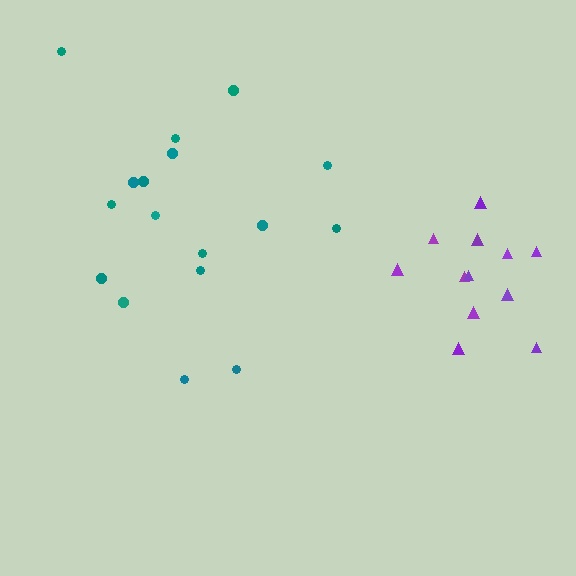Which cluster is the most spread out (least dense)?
Teal.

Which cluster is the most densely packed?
Purple.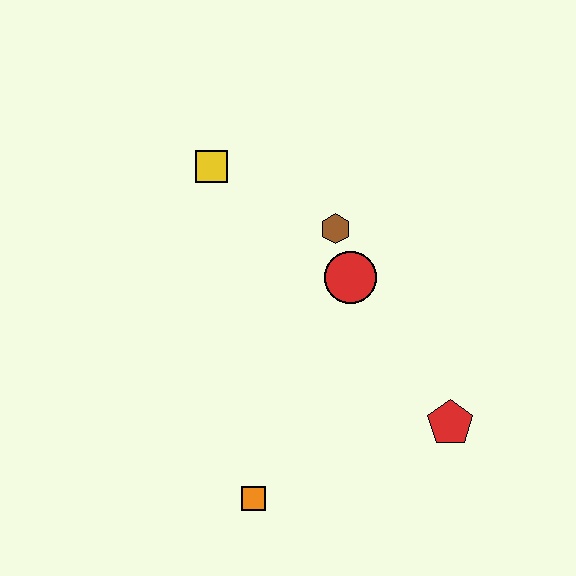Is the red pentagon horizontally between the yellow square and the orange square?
No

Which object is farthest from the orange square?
The yellow square is farthest from the orange square.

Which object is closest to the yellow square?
The brown hexagon is closest to the yellow square.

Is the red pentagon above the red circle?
No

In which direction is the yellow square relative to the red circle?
The yellow square is to the left of the red circle.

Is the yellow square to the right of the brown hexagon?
No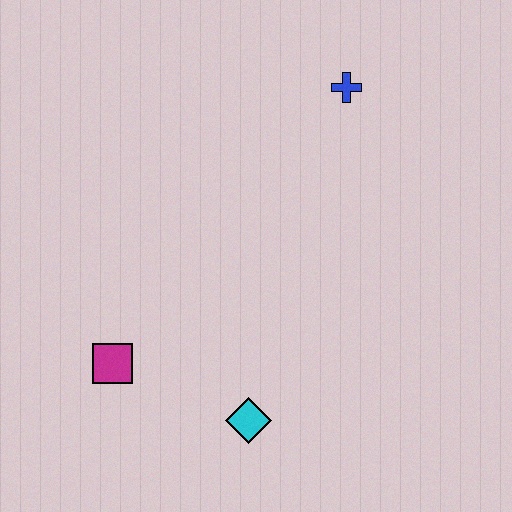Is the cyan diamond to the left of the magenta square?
No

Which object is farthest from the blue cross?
The magenta square is farthest from the blue cross.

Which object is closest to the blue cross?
The cyan diamond is closest to the blue cross.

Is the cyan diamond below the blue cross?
Yes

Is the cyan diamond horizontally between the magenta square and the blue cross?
Yes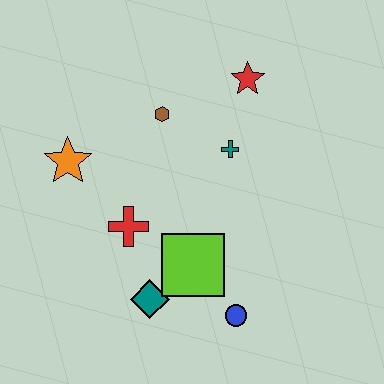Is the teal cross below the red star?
Yes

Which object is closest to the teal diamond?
The lime square is closest to the teal diamond.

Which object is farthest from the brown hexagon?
The blue circle is farthest from the brown hexagon.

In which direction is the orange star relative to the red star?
The orange star is to the left of the red star.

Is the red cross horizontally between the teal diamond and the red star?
No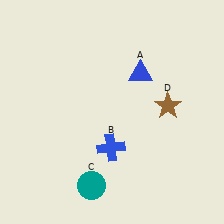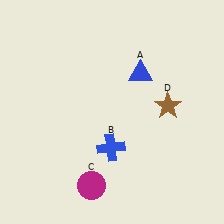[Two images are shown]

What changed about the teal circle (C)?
In Image 1, C is teal. In Image 2, it changed to magenta.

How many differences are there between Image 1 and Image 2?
There is 1 difference between the two images.